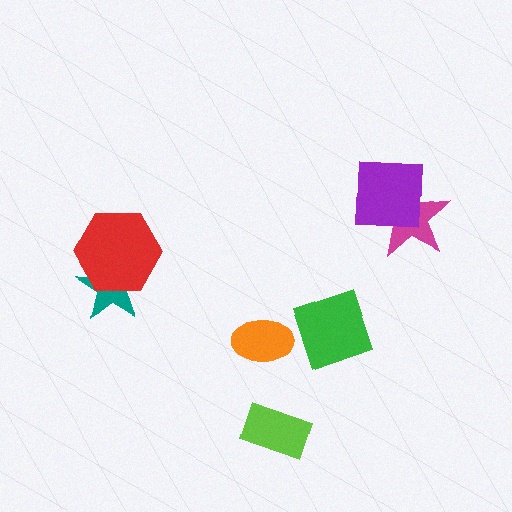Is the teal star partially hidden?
Yes, it is partially covered by another shape.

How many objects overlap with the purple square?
1 object overlaps with the purple square.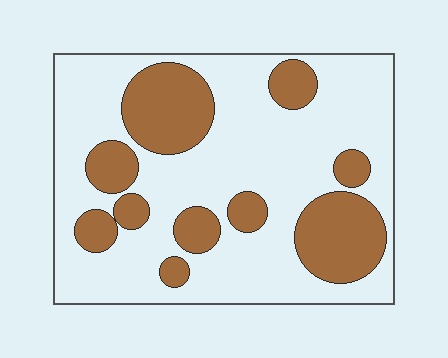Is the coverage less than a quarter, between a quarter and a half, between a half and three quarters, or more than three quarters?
Between a quarter and a half.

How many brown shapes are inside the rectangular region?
10.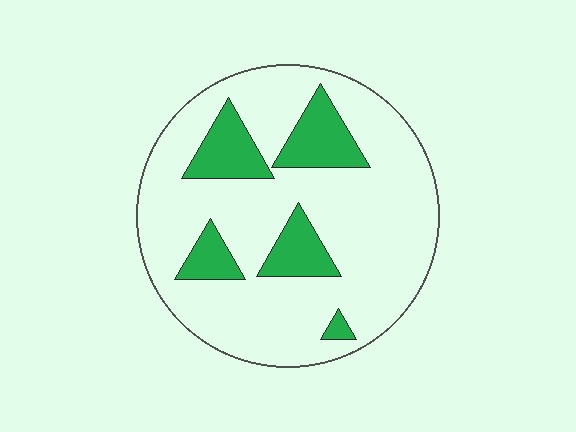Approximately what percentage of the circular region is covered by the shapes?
Approximately 20%.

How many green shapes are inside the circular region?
5.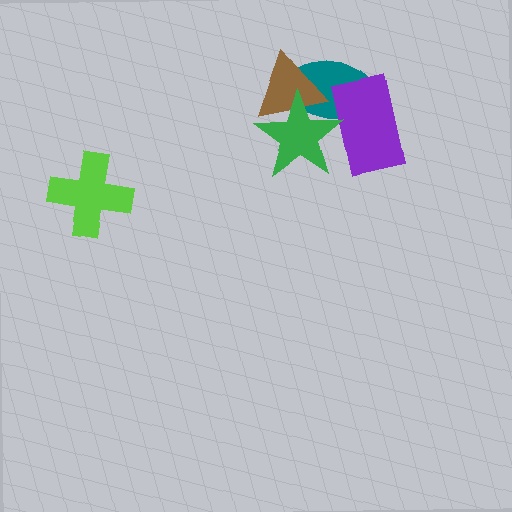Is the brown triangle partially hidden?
Yes, it is partially covered by another shape.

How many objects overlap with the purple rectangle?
2 objects overlap with the purple rectangle.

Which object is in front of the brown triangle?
The green star is in front of the brown triangle.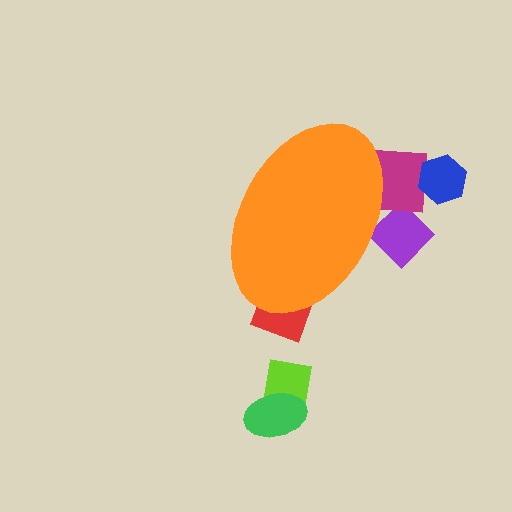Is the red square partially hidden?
Yes, the red square is partially hidden behind the orange ellipse.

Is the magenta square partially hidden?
Yes, the magenta square is partially hidden behind the orange ellipse.